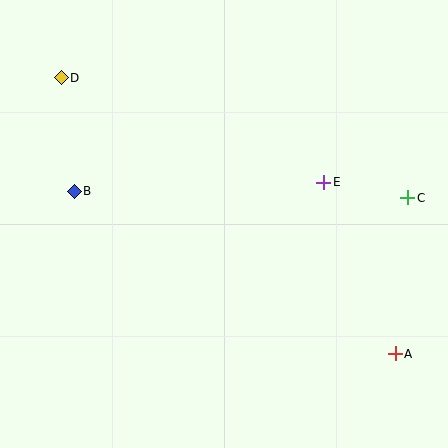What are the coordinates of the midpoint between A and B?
The midpoint between A and B is at (235, 272).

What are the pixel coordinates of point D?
Point D is at (61, 78).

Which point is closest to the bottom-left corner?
Point B is closest to the bottom-left corner.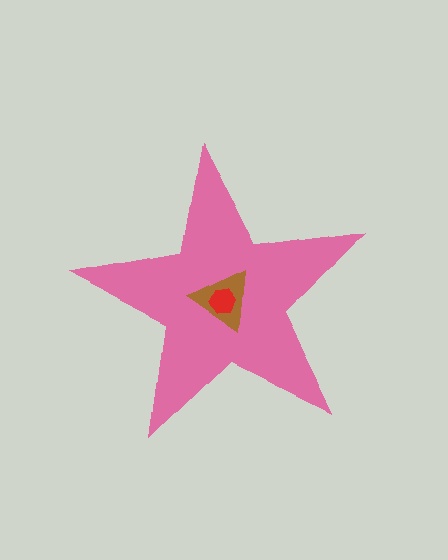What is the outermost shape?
The pink star.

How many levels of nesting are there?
3.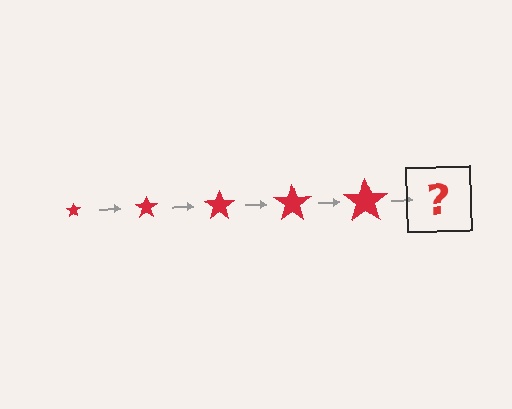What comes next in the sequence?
The next element should be a red star, larger than the previous one.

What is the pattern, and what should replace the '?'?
The pattern is that the star gets progressively larger each step. The '?' should be a red star, larger than the previous one.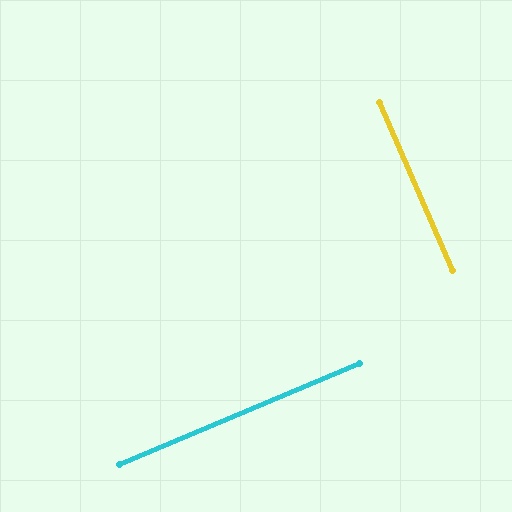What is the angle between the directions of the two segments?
Approximately 89 degrees.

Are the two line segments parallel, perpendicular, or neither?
Perpendicular — they meet at approximately 89°.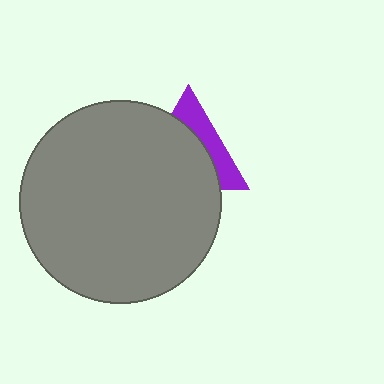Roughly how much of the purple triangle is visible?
A small part of it is visible (roughly 35%).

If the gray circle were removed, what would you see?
You would see the complete purple triangle.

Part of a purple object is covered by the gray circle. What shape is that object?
It is a triangle.